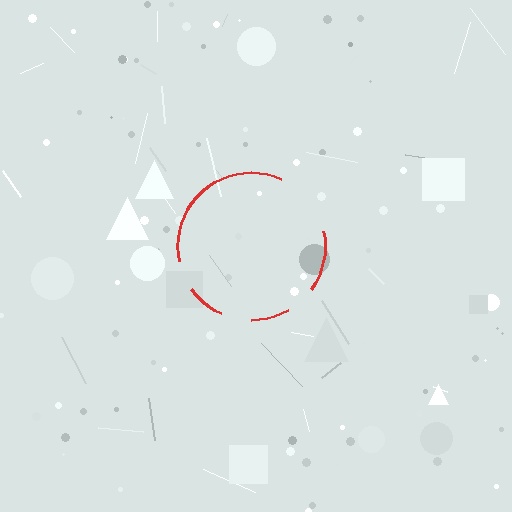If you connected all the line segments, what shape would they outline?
They would outline a circle.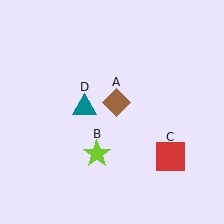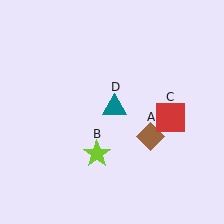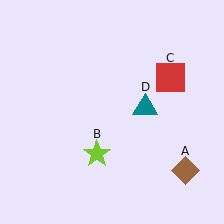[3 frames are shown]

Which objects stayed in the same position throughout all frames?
Lime star (object B) remained stationary.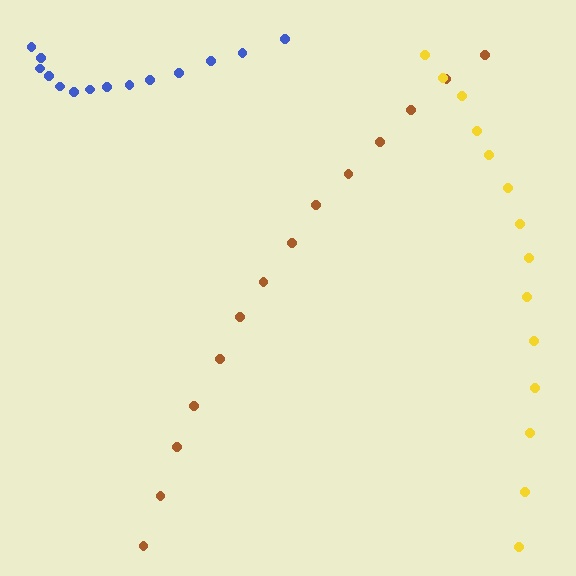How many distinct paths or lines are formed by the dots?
There are 3 distinct paths.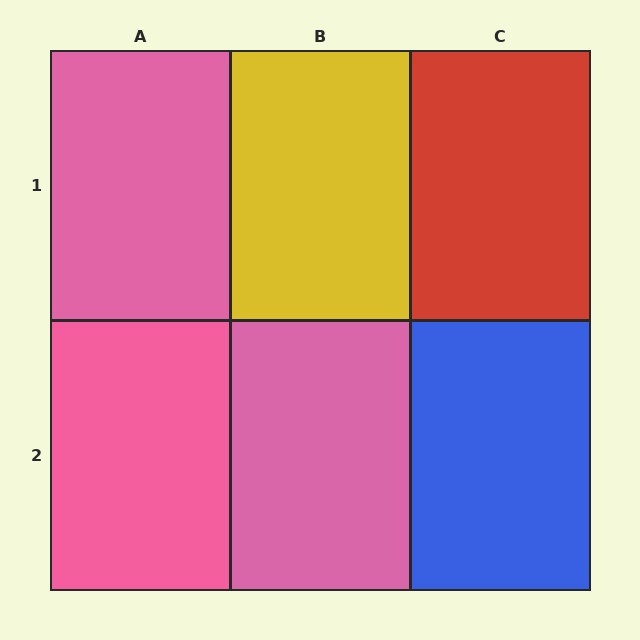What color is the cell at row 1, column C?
Red.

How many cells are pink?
3 cells are pink.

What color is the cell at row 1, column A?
Pink.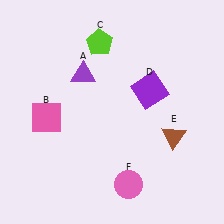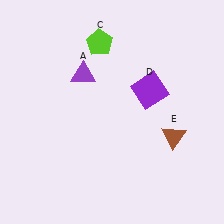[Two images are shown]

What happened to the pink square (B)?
The pink square (B) was removed in Image 2. It was in the bottom-left area of Image 1.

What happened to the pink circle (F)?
The pink circle (F) was removed in Image 2. It was in the bottom-right area of Image 1.